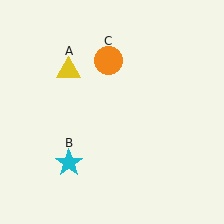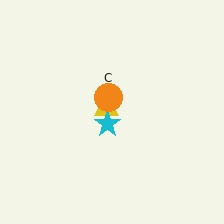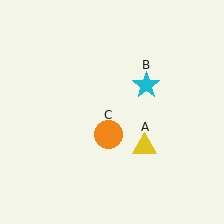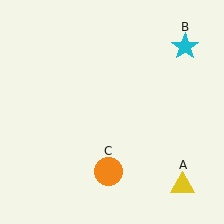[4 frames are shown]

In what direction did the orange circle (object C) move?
The orange circle (object C) moved down.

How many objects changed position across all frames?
3 objects changed position: yellow triangle (object A), cyan star (object B), orange circle (object C).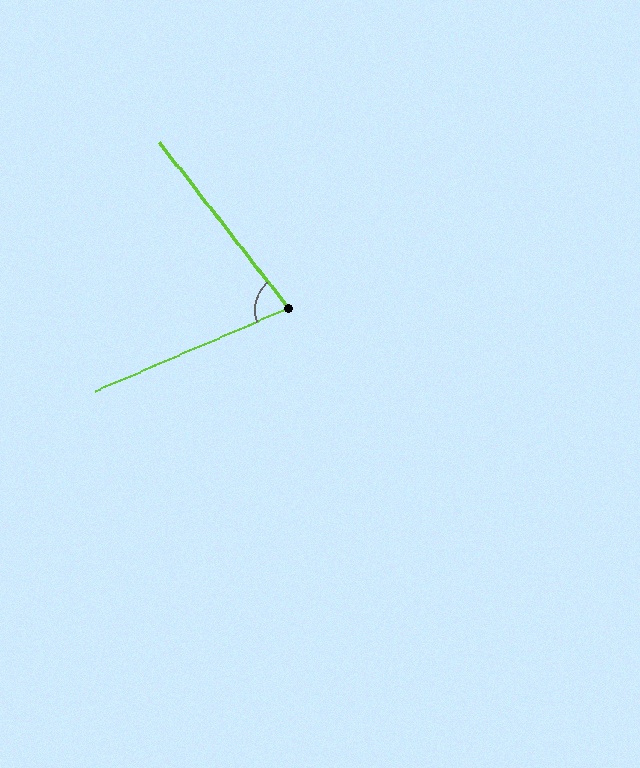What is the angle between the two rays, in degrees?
Approximately 75 degrees.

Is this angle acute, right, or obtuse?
It is acute.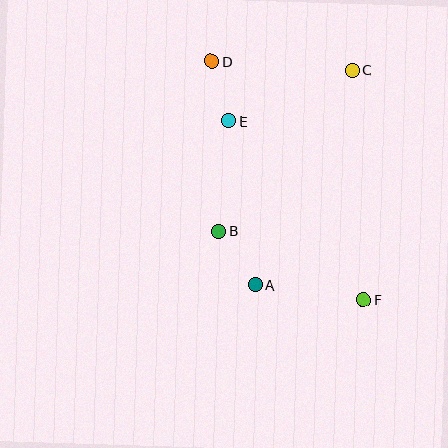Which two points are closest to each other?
Points D and E are closest to each other.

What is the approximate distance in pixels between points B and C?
The distance between B and C is approximately 209 pixels.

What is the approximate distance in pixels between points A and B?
The distance between A and B is approximately 65 pixels.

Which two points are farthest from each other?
Points D and F are farthest from each other.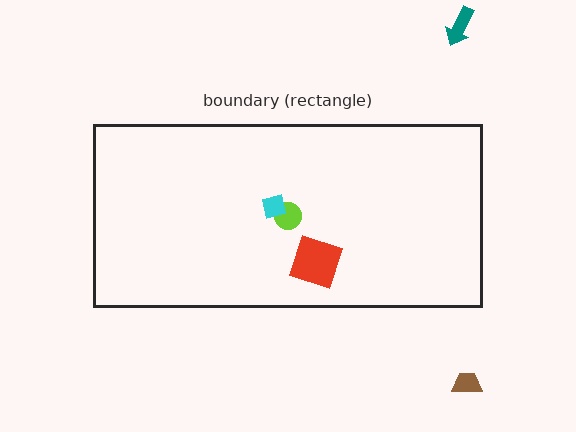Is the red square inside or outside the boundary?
Inside.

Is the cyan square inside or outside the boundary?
Inside.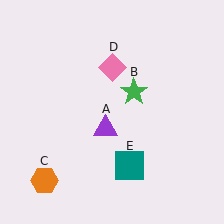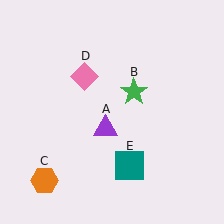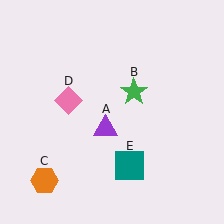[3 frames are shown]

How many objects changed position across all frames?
1 object changed position: pink diamond (object D).